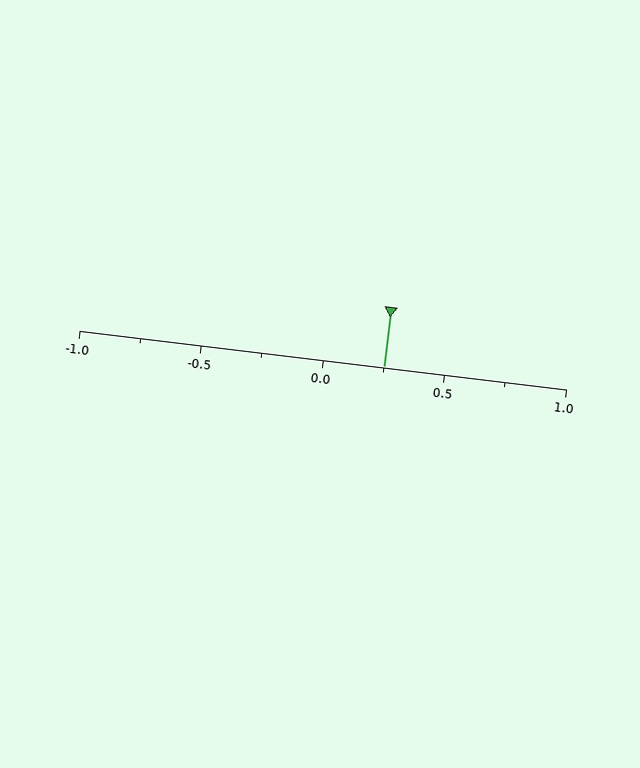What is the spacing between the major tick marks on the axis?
The major ticks are spaced 0.5 apart.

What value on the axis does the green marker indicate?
The marker indicates approximately 0.25.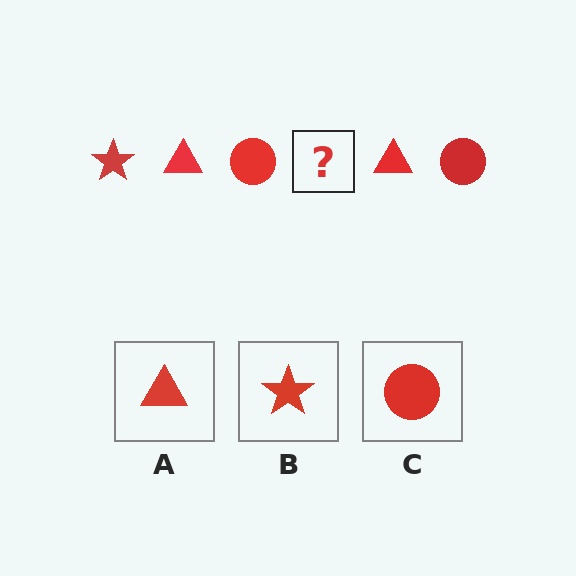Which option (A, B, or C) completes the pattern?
B.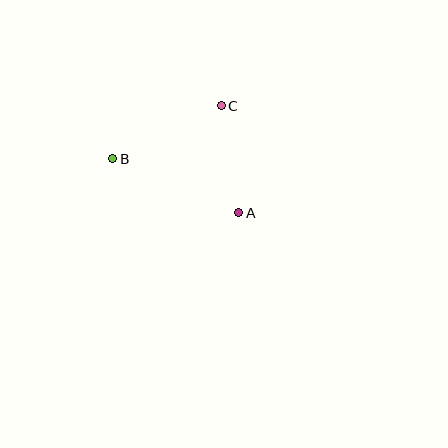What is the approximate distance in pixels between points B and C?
The distance between B and C is approximately 121 pixels.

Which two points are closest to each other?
Points A and C are closest to each other.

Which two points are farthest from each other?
Points A and B are farthest from each other.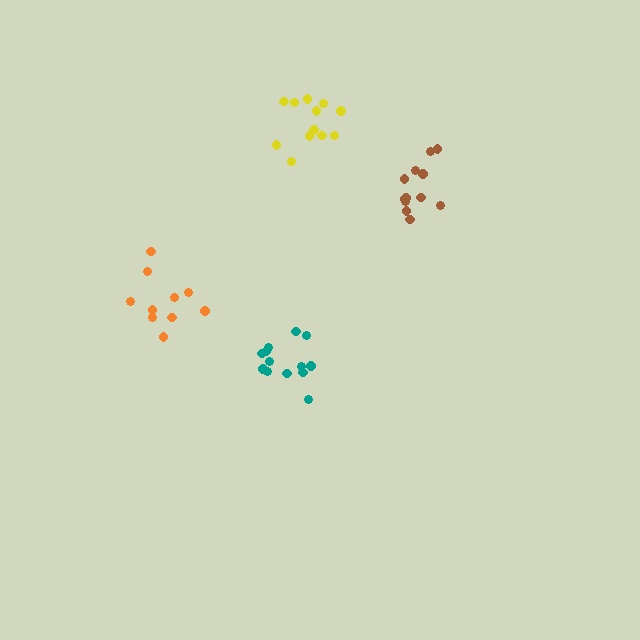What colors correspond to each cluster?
The clusters are colored: brown, yellow, teal, orange.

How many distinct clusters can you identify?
There are 4 distinct clusters.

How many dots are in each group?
Group 1: 12 dots, Group 2: 12 dots, Group 3: 13 dots, Group 4: 10 dots (47 total).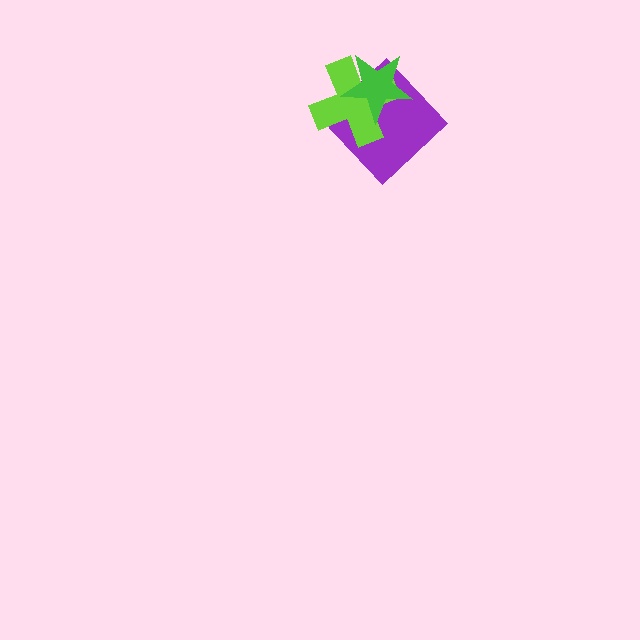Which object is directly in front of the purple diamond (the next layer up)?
The lime cross is directly in front of the purple diamond.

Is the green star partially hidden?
No, no other shape covers it.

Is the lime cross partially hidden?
Yes, it is partially covered by another shape.